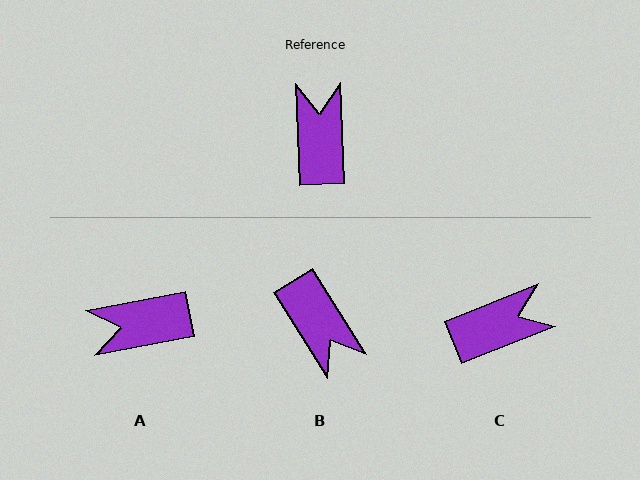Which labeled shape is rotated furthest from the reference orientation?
B, about 150 degrees away.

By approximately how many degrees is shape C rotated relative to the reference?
Approximately 71 degrees clockwise.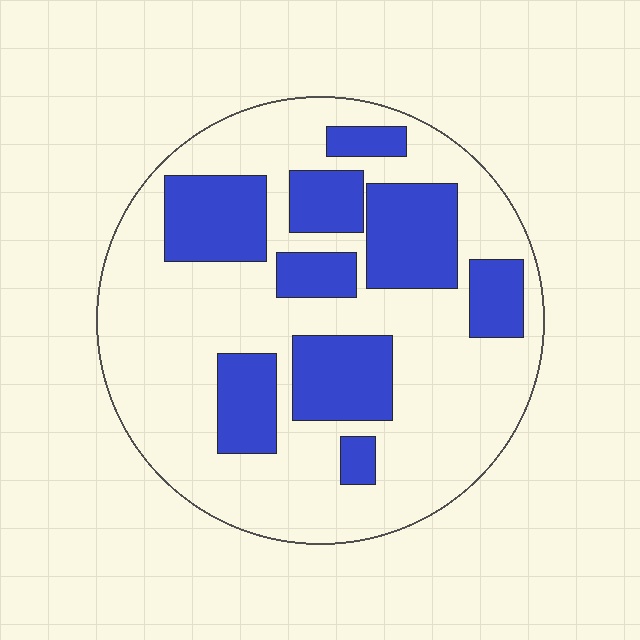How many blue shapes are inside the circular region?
9.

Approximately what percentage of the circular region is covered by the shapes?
Approximately 30%.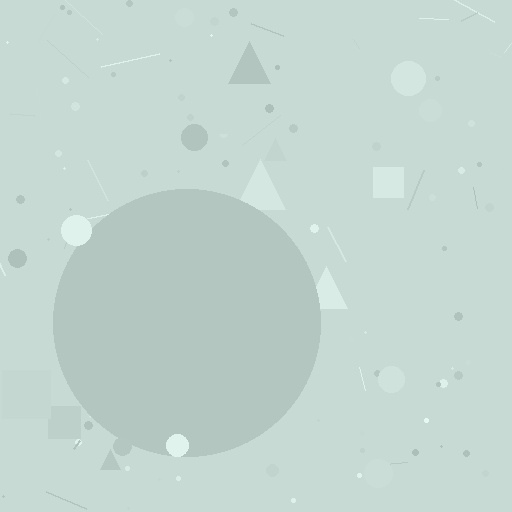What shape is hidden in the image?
A circle is hidden in the image.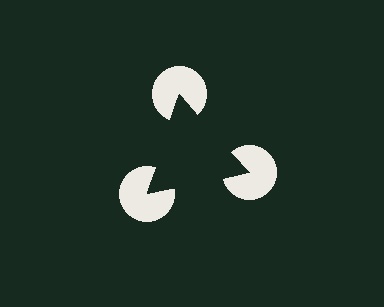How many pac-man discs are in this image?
There are 3 — one at each vertex of the illusory triangle.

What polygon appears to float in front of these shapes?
An illusory triangle — its edges are inferred from the aligned wedge cuts in the pac-man discs, not physically drawn.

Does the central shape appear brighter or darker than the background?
It typically appears slightly darker than the background, even though no actual brightness change is drawn.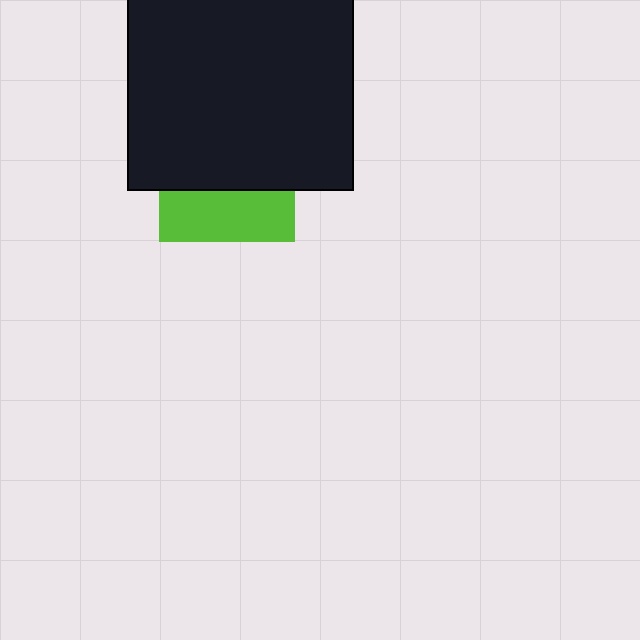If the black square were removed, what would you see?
You would see the complete lime square.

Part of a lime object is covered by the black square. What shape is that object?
It is a square.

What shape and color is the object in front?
The object in front is a black square.